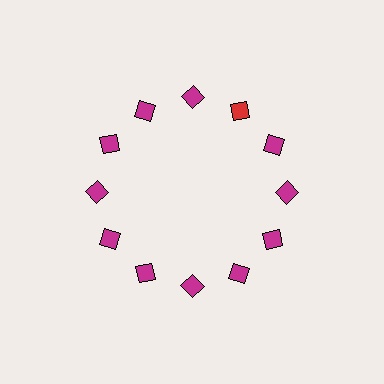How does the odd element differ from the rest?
It has a different color: red instead of magenta.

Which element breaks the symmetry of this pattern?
The red square at roughly the 1 o'clock position breaks the symmetry. All other shapes are magenta squares.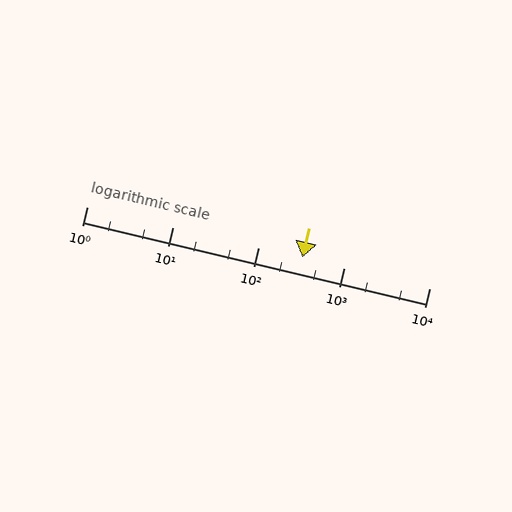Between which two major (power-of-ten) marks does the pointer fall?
The pointer is between 100 and 1000.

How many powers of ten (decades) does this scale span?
The scale spans 4 decades, from 1 to 10000.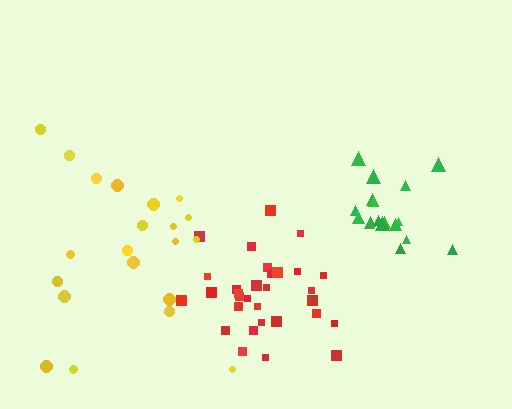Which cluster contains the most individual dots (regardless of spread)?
Red (31).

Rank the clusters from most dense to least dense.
green, red, yellow.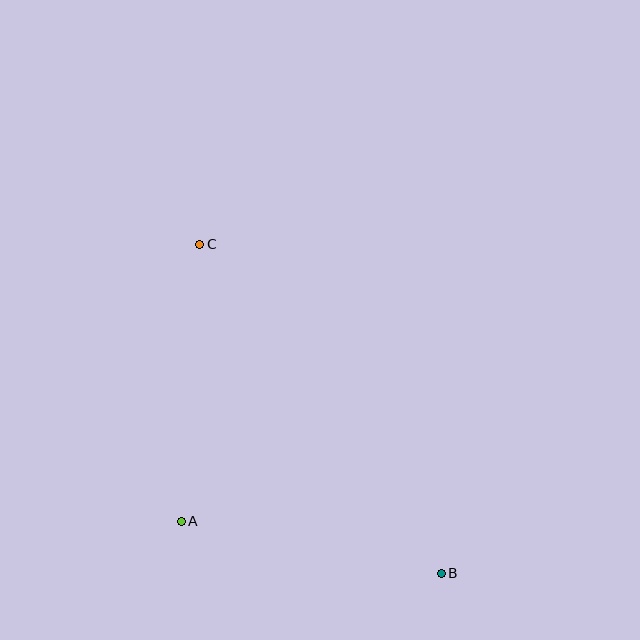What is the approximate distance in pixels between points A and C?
The distance between A and C is approximately 278 pixels.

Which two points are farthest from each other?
Points B and C are farthest from each other.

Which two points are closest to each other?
Points A and B are closest to each other.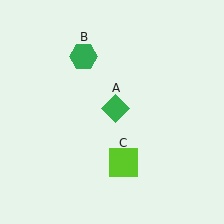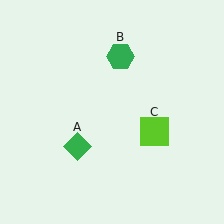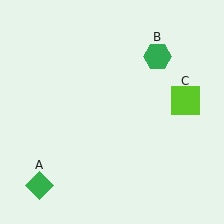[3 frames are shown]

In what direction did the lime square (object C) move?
The lime square (object C) moved up and to the right.